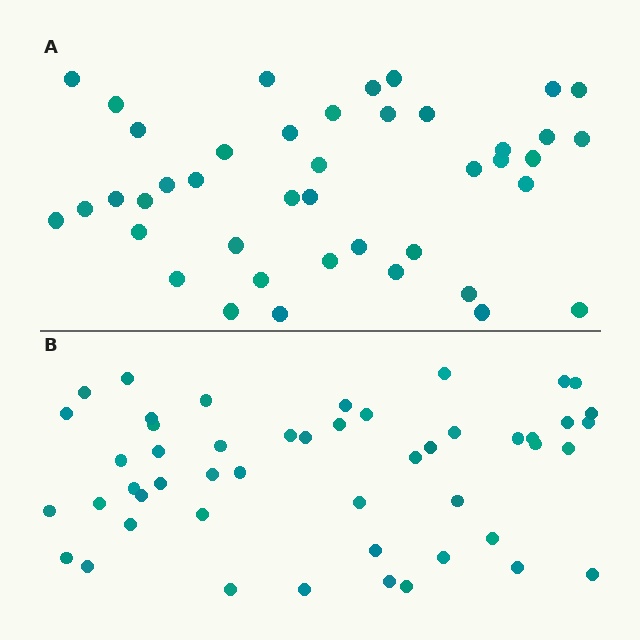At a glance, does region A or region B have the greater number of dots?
Region B (the bottom region) has more dots.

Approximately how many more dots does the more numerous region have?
Region B has roughly 8 or so more dots than region A.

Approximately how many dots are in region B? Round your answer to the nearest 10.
About 50 dots. (The exact count is 49, which rounds to 50.)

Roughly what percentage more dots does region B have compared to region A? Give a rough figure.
About 15% more.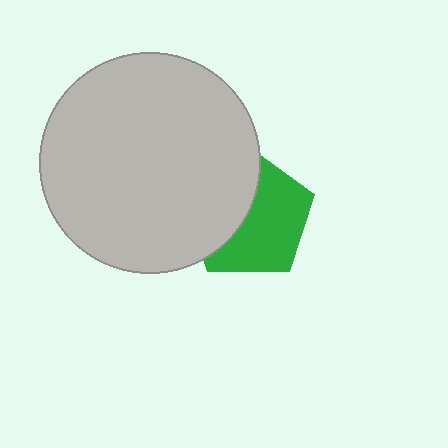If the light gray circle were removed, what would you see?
You would see the complete green pentagon.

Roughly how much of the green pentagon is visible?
About half of it is visible (roughly 56%).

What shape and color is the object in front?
The object in front is a light gray circle.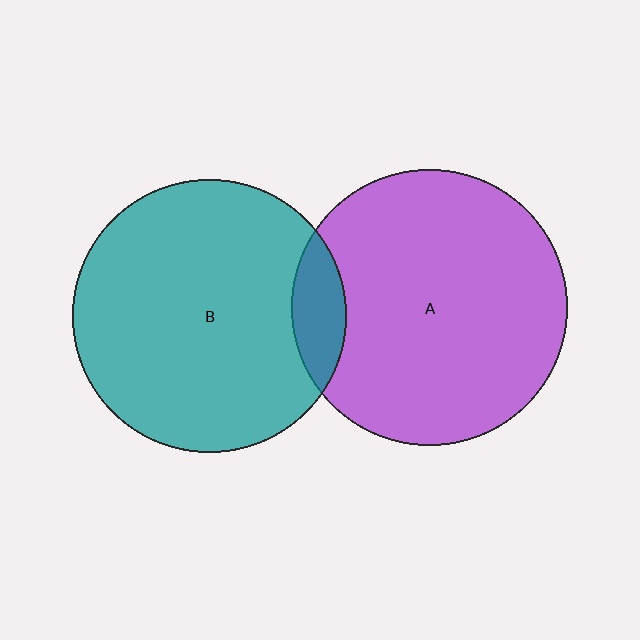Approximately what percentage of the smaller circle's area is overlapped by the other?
Approximately 10%.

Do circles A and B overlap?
Yes.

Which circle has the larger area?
Circle A (purple).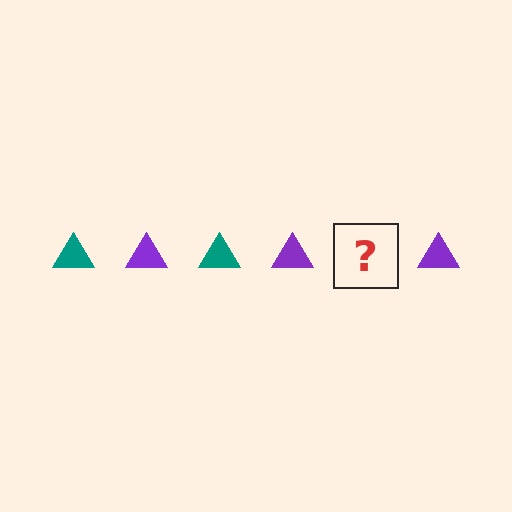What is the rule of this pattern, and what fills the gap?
The rule is that the pattern cycles through teal, purple triangles. The gap should be filled with a teal triangle.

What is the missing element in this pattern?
The missing element is a teal triangle.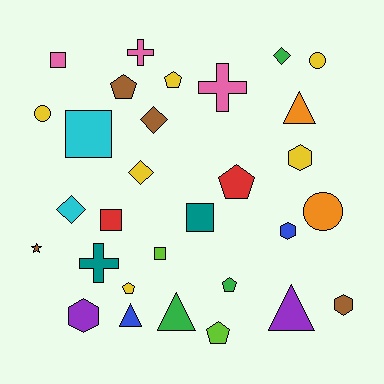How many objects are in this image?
There are 30 objects.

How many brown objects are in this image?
There are 4 brown objects.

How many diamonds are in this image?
There are 4 diamonds.